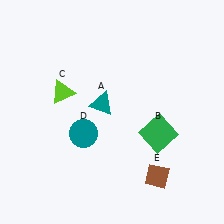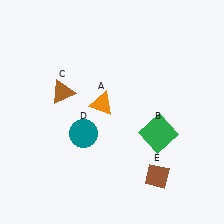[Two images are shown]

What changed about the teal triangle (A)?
In Image 1, A is teal. In Image 2, it changed to orange.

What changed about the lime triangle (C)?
In Image 1, C is lime. In Image 2, it changed to brown.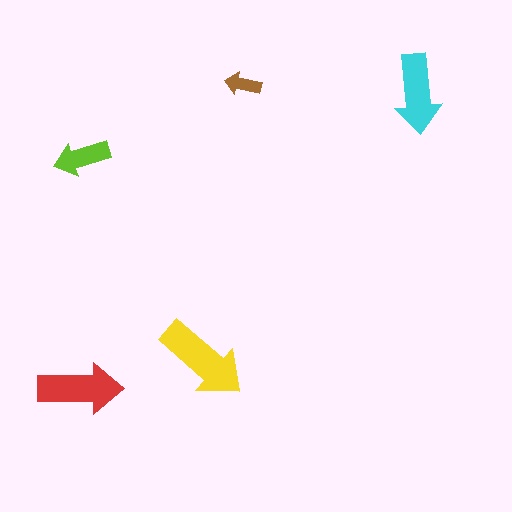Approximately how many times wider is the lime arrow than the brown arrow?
About 1.5 times wider.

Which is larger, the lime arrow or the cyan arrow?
The cyan one.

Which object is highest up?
The brown arrow is topmost.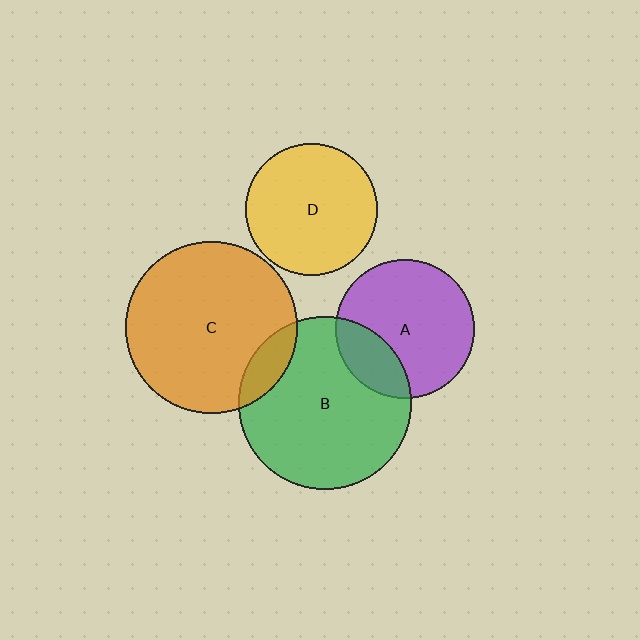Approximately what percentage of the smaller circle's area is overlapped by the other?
Approximately 10%.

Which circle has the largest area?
Circle B (green).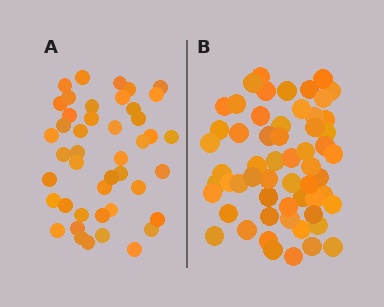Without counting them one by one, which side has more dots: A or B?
Region B (the right region) has more dots.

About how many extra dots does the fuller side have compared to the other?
Region B has approximately 15 more dots than region A.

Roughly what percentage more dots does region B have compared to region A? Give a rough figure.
About 30% more.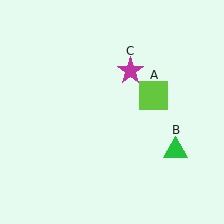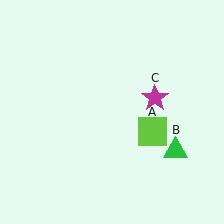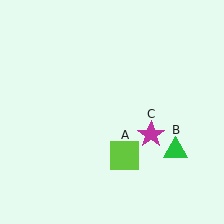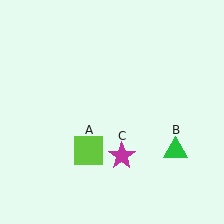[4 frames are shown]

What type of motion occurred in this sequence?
The lime square (object A), magenta star (object C) rotated clockwise around the center of the scene.